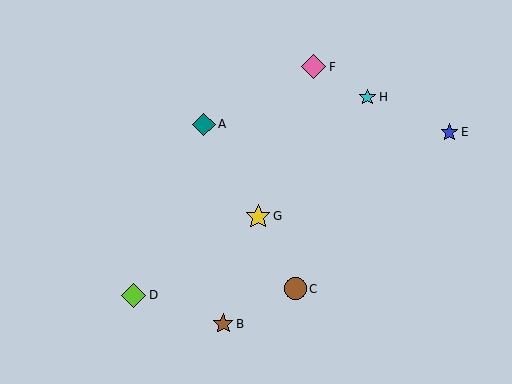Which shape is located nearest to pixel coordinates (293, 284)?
The brown circle (labeled C) at (295, 289) is nearest to that location.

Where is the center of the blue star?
The center of the blue star is at (449, 132).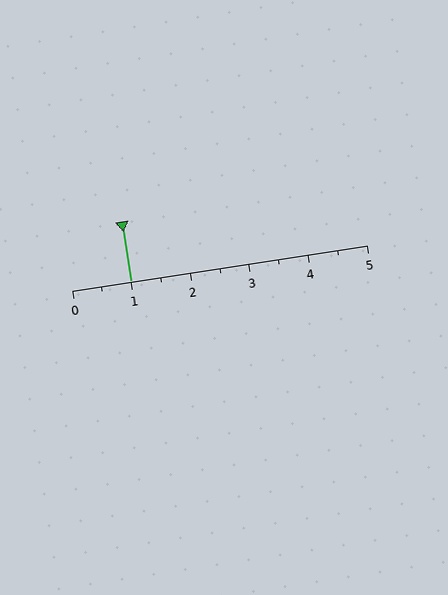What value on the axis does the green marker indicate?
The marker indicates approximately 1.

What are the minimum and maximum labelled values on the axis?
The axis runs from 0 to 5.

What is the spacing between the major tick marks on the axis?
The major ticks are spaced 1 apart.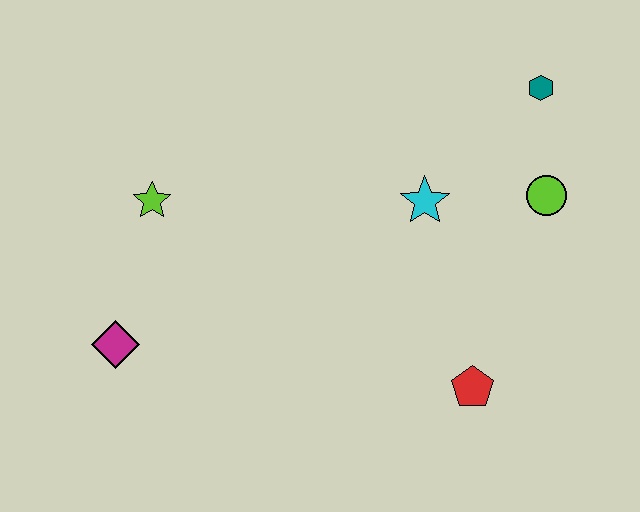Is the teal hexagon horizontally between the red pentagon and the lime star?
No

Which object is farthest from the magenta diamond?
The teal hexagon is farthest from the magenta diamond.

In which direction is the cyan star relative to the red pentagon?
The cyan star is above the red pentagon.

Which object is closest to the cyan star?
The lime circle is closest to the cyan star.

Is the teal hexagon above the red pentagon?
Yes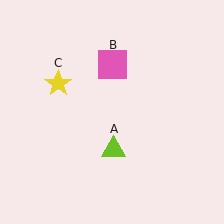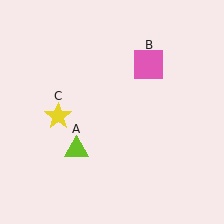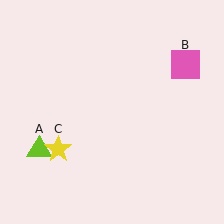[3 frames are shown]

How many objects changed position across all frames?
3 objects changed position: lime triangle (object A), pink square (object B), yellow star (object C).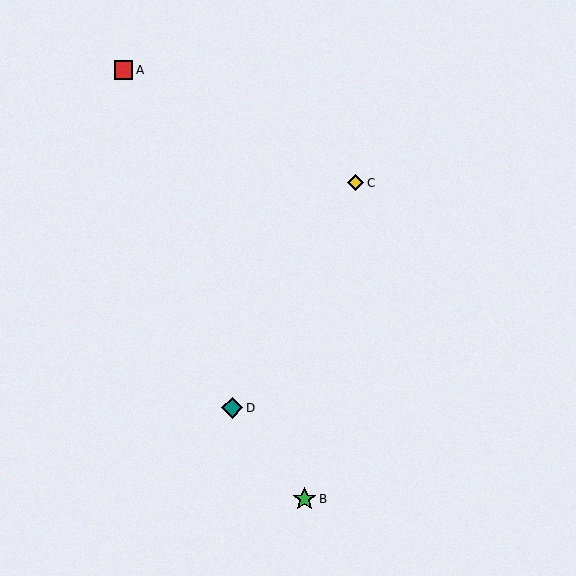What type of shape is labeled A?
Shape A is a red square.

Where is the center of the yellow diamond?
The center of the yellow diamond is at (356, 183).